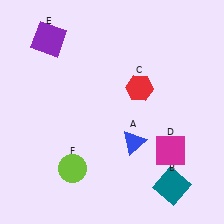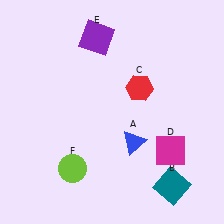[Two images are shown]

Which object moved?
The purple square (E) moved right.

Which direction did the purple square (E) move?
The purple square (E) moved right.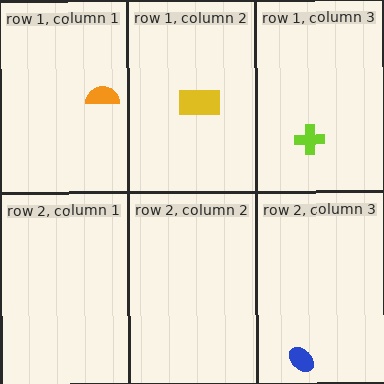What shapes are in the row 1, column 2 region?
The yellow rectangle.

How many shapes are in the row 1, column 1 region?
1.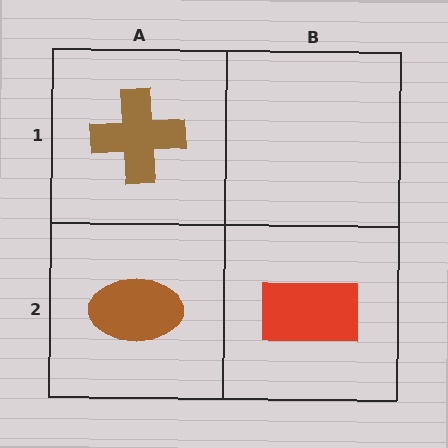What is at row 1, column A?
A brown cross.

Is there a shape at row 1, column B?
No, that cell is empty.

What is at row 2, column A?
A brown ellipse.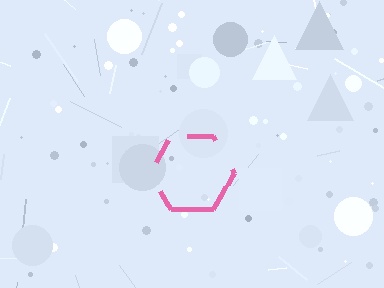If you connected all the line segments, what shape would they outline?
They would outline a hexagon.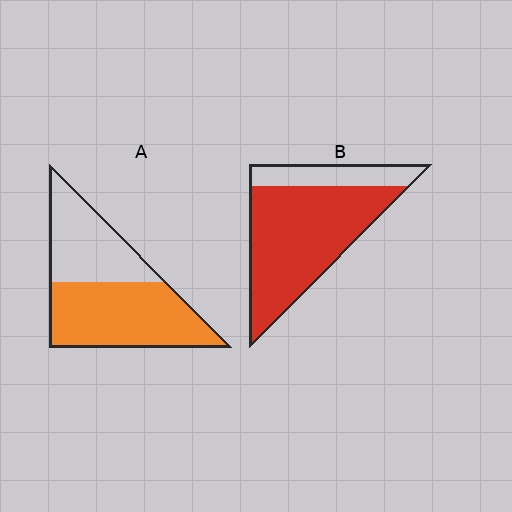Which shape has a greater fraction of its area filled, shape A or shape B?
Shape B.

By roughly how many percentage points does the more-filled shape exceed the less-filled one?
By roughly 20 percentage points (B over A).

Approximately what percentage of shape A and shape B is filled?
A is approximately 60% and B is approximately 80%.